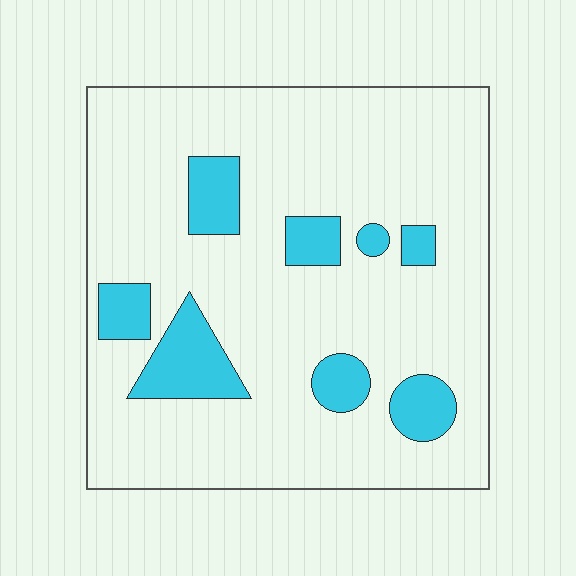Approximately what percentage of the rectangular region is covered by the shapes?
Approximately 15%.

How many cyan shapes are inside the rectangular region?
8.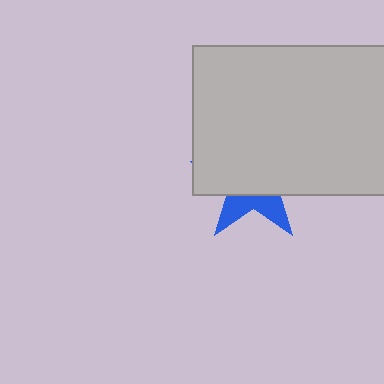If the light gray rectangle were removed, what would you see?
You would see the complete blue star.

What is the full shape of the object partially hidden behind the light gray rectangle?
The partially hidden object is a blue star.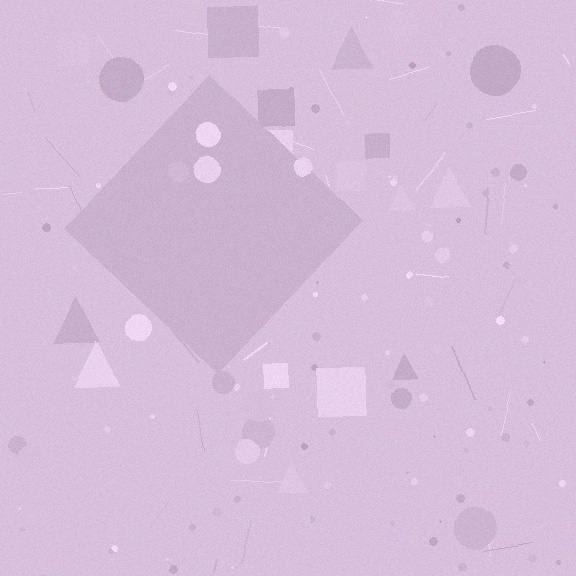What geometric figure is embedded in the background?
A diamond is embedded in the background.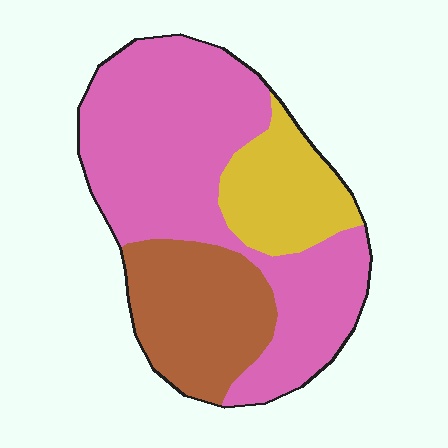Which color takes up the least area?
Yellow, at roughly 15%.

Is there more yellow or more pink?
Pink.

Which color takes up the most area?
Pink, at roughly 60%.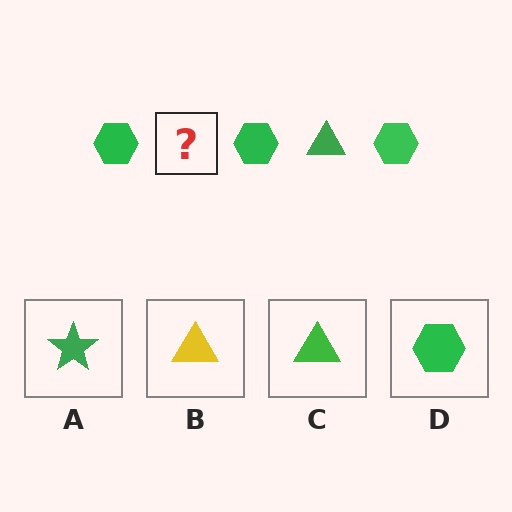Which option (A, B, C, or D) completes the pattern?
C.